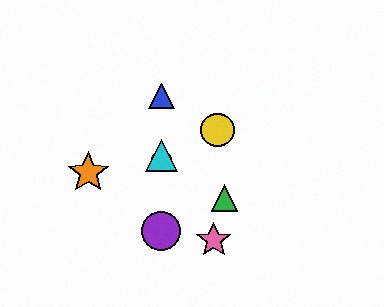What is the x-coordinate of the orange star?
The orange star is at x≈88.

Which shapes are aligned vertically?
The red circle, the blue triangle, the purple circle, the cyan triangle are aligned vertically.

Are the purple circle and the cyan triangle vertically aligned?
Yes, both are at x≈161.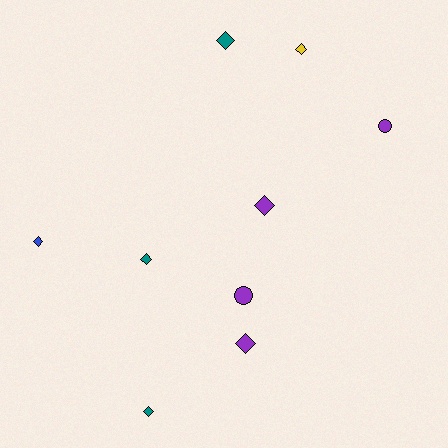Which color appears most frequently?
Purple, with 4 objects.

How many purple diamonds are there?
There are 2 purple diamonds.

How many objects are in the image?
There are 9 objects.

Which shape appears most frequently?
Diamond, with 7 objects.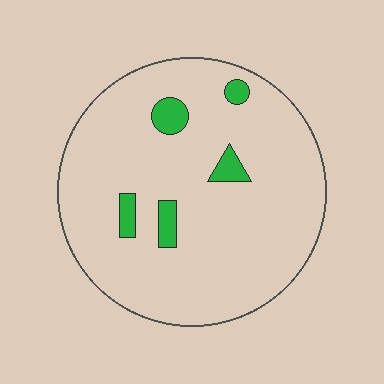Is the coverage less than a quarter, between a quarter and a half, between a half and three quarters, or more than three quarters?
Less than a quarter.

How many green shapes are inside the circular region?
5.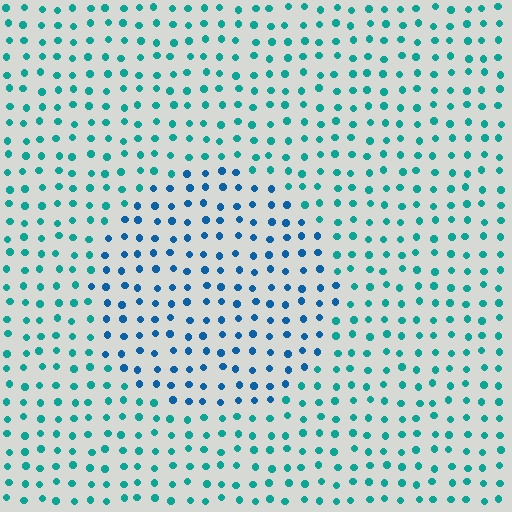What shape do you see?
I see a circle.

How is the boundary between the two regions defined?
The boundary is defined purely by a slight shift in hue (about 33 degrees). Spacing, size, and orientation are identical on both sides.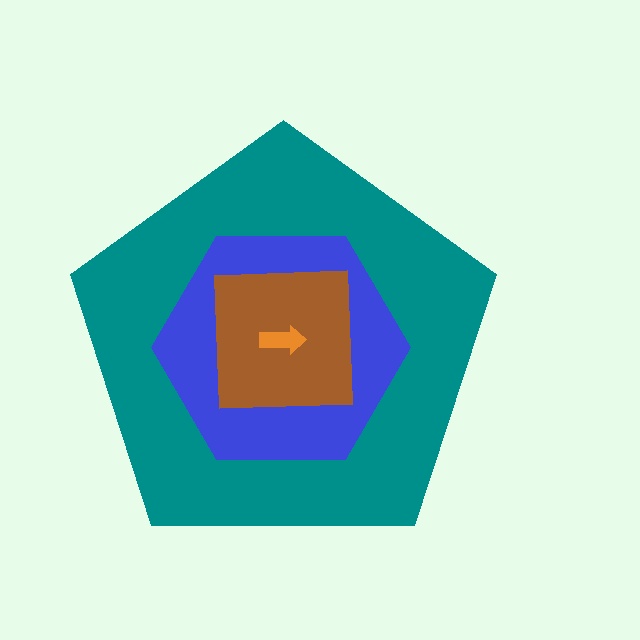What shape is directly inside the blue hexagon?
The brown square.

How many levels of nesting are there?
4.